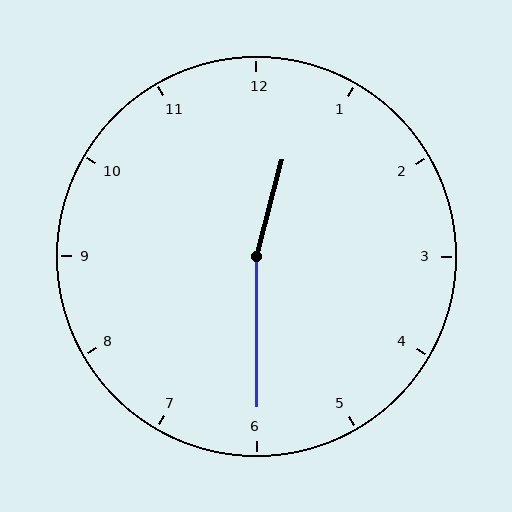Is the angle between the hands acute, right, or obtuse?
It is obtuse.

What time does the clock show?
12:30.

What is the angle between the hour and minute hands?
Approximately 165 degrees.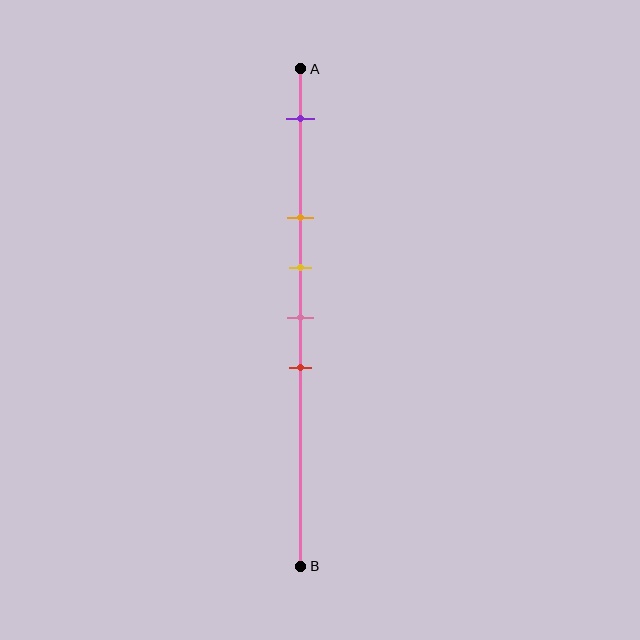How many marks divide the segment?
There are 5 marks dividing the segment.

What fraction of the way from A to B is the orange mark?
The orange mark is approximately 30% (0.3) of the way from A to B.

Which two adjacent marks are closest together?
The yellow and pink marks are the closest adjacent pair.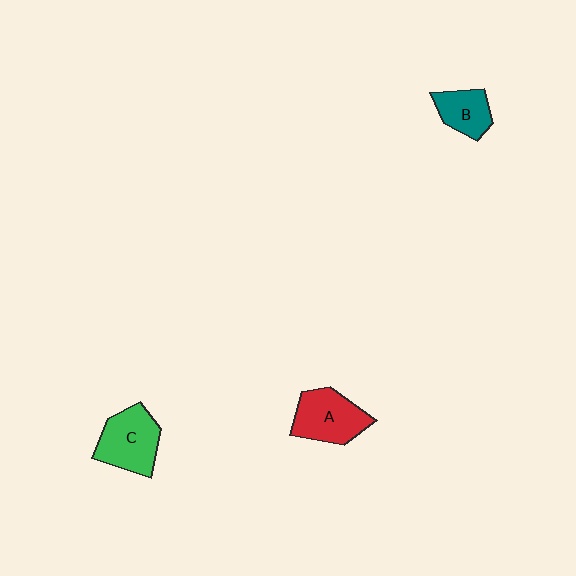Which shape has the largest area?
Shape C (green).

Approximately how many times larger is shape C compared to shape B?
Approximately 1.5 times.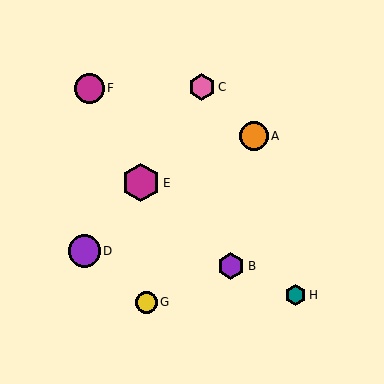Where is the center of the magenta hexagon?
The center of the magenta hexagon is at (141, 183).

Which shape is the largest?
The magenta hexagon (labeled E) is the largest.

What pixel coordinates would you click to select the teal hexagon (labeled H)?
Click at (296, 295) to select the teal hexagon H.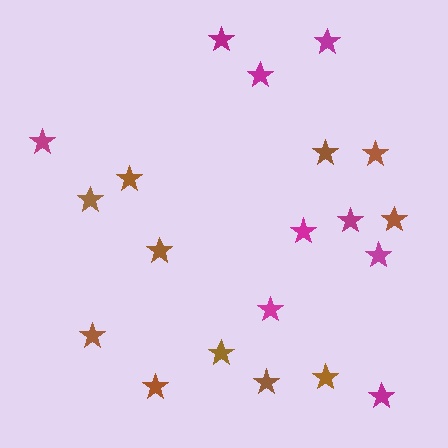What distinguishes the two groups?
There are 2 groups: one group of brown stars (11) and one group of magenta stars (9).